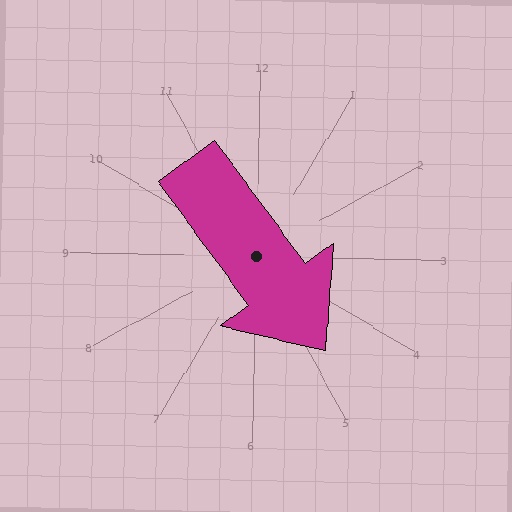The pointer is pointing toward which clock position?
Roughly 5 o'clock.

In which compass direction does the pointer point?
Southeast.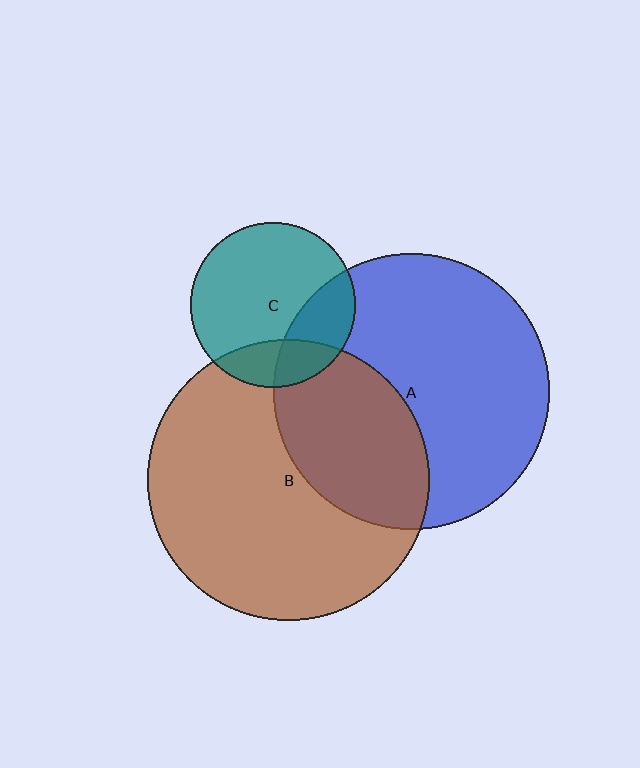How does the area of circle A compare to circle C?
Approximately 2.8 times.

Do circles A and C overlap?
Yes.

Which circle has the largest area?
Circle B (brown).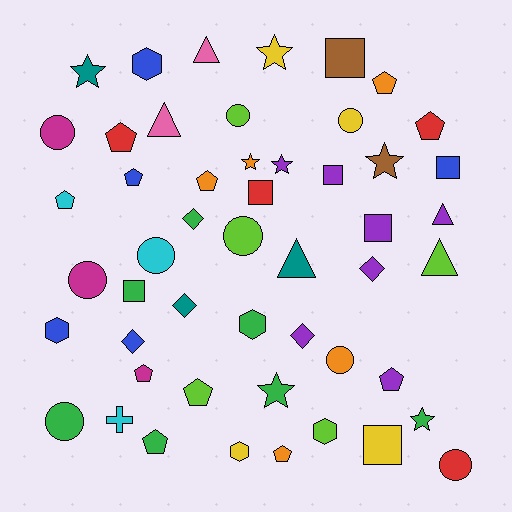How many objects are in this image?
There are 50 objects.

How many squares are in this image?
There are 7 squares.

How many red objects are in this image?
There are 4 red objects.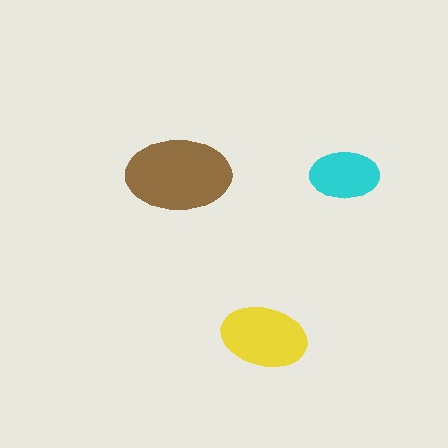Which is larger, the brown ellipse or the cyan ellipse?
The brown one.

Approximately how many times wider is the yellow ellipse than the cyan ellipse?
About 1.5 times wider.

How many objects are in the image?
There are 3 objects in the image.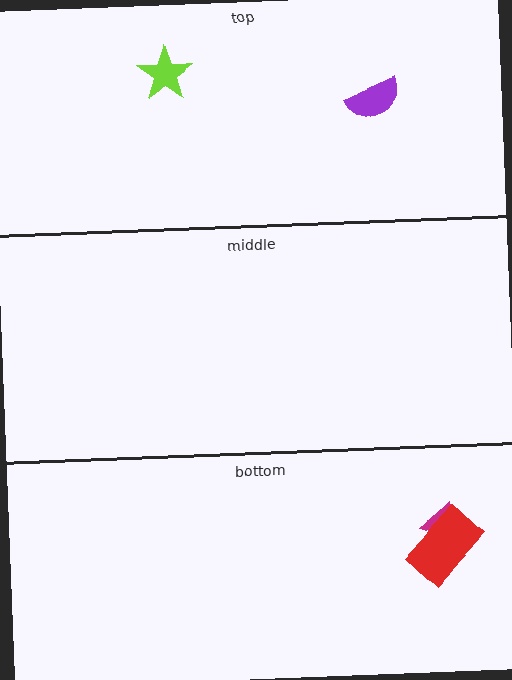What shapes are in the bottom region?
The magenta triangle, the red rectangle.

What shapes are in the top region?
The purple semicircle, the lime star.